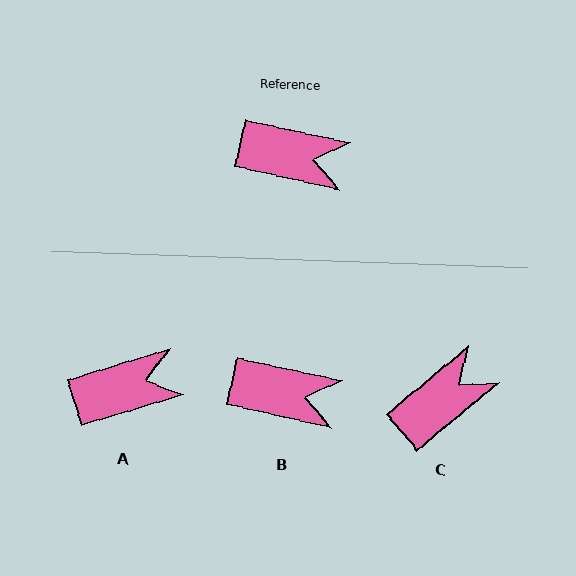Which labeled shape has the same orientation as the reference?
B.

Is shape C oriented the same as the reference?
No, it is off by about 52 degrees.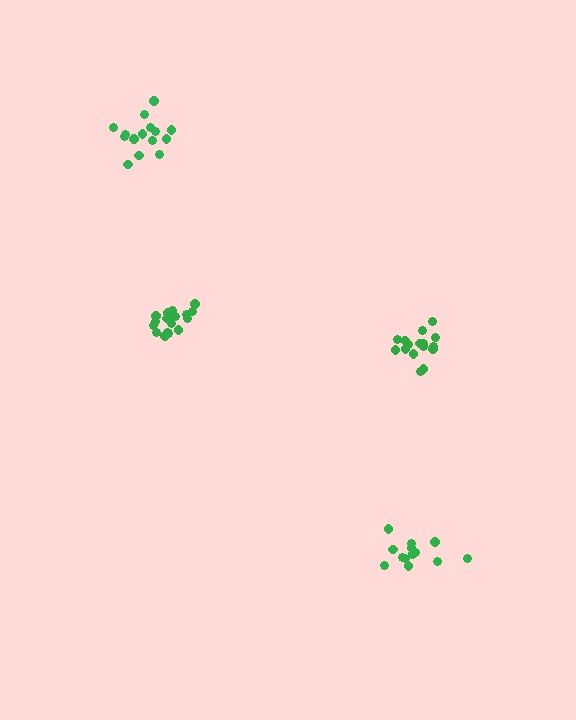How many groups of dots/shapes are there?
There are 4 groups.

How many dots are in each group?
Group 1: 16 dots, Group 2: 15 dots, Group 3: 15 dots, Group 4: 17 dots (63 total).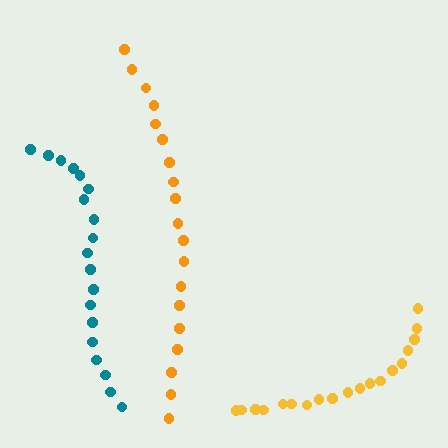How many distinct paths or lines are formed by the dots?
There are 3 distinct paths.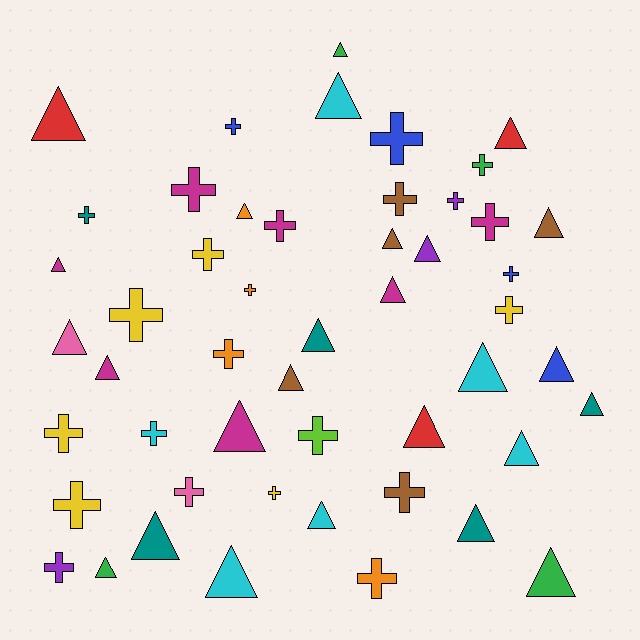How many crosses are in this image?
There are 24 crosses.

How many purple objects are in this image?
There are 3 purple objects.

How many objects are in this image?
There are 50 objects.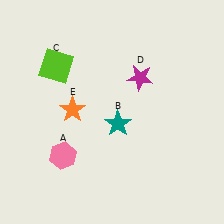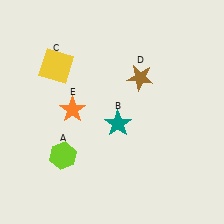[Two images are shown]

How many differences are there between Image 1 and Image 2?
There are 3 differences between the two images.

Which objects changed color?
A changed from pink to lime. C changed from lime to yellow. D changed from magenta to brown.